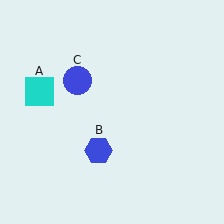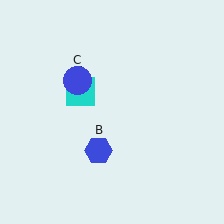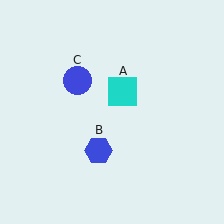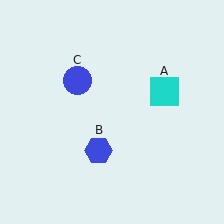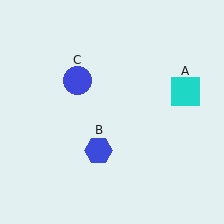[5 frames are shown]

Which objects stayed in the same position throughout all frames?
Blue hexagon (object B) and blue circle (object C) remained stationary.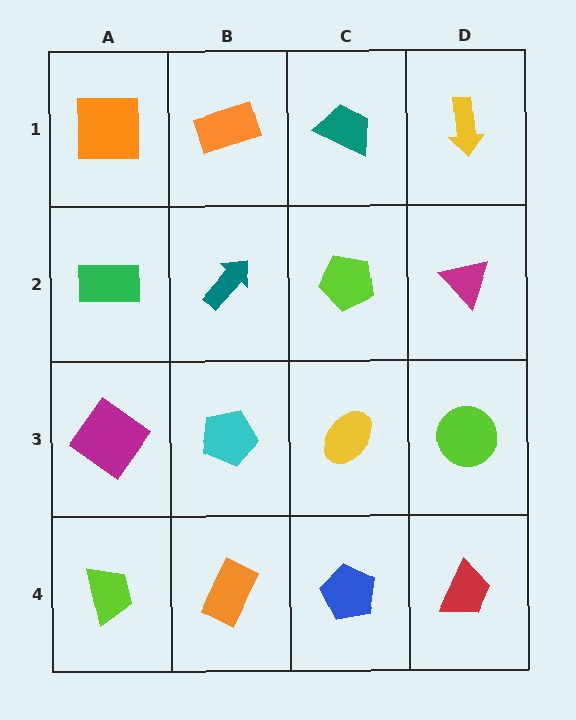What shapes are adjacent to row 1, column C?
A lime pentagon (row 2, column C), an orange rectangle (row 1, column B), a yellow arrow (row 1, column D).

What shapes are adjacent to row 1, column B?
A teal arrow (row 2, column B), an orange square (row 1, column A), a teal trapezoid (row 1, column C).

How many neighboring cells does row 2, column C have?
4.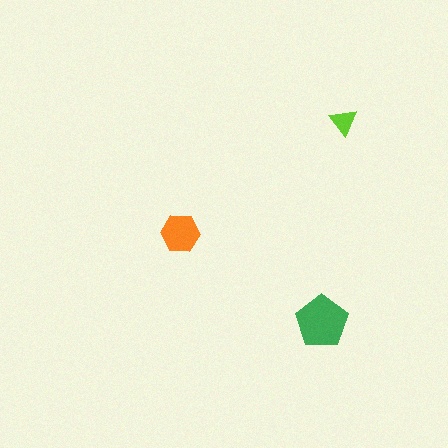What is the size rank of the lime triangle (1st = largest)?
3rd.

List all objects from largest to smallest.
The green pentagon, the orange hexagon, the lime triangle.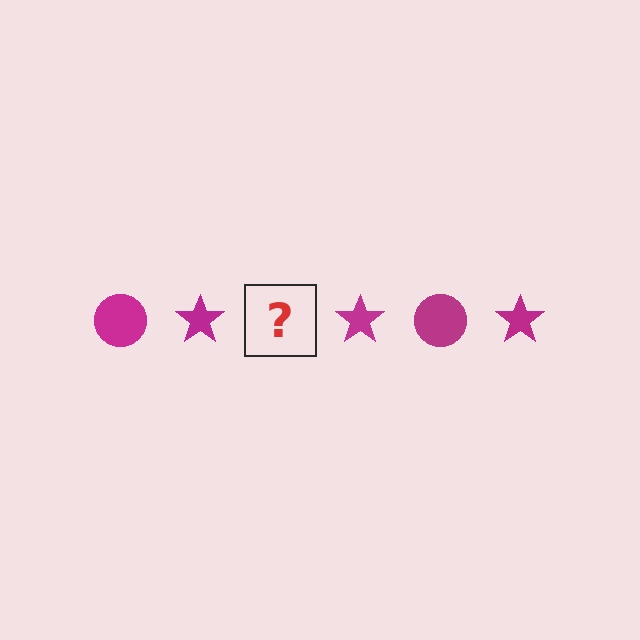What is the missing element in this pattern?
The missing element is a magenta circle.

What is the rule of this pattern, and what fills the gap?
The rule is that the pattern cycles through circle, star shapes in magenta. The gap should be filled with a magenta circle.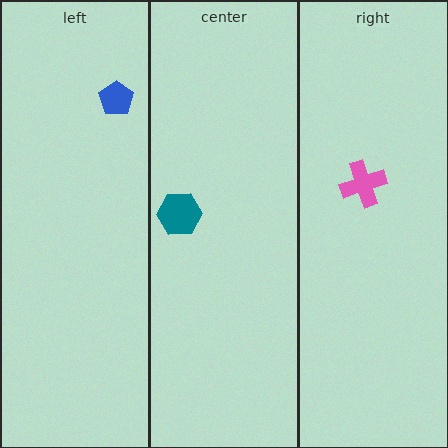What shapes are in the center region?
The teal hexagon.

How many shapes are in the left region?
1.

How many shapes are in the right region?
1.